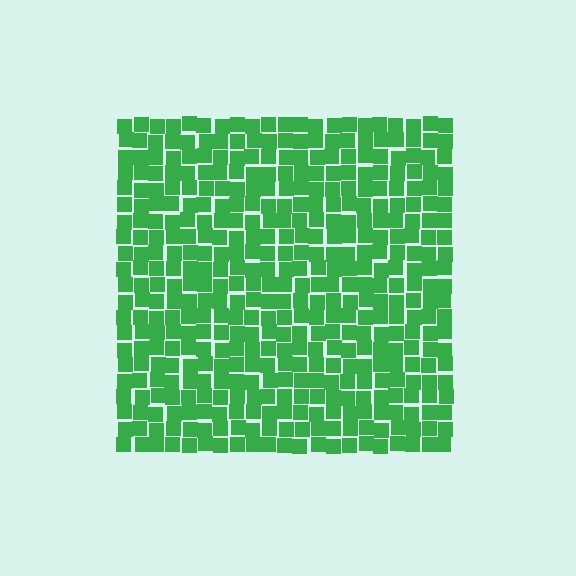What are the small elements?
The small elements are squares.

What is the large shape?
The large shape is a square.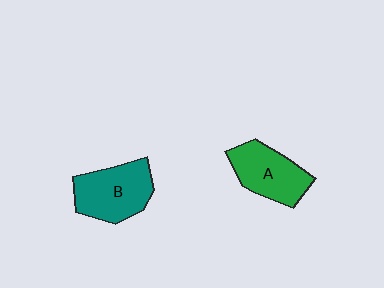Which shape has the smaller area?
Shape A (green).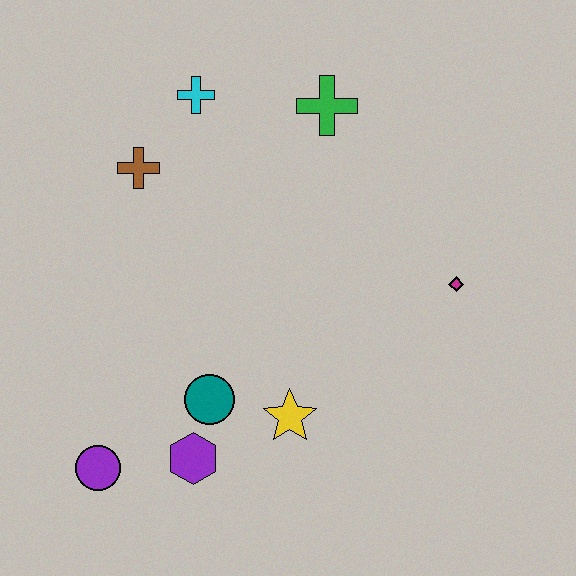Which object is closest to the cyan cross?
The brown cross is closest to the cyan cross.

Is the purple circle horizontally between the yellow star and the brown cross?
No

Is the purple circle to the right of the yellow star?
No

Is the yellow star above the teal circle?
No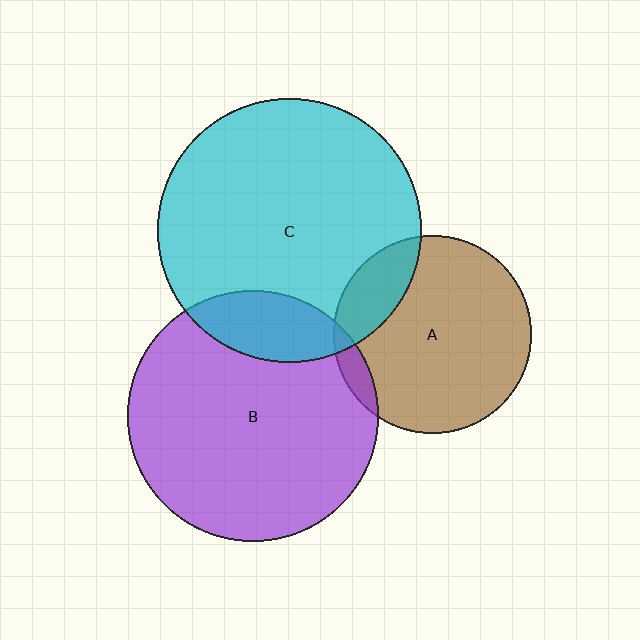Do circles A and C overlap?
Yes.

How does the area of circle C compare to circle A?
Approximately 1.8 times.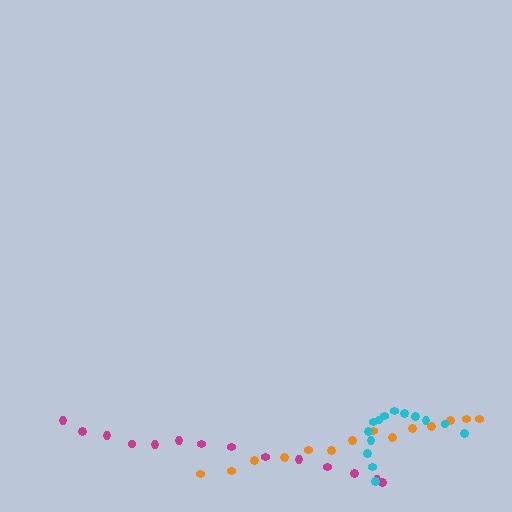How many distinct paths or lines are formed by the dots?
There are 3 distinct paths.